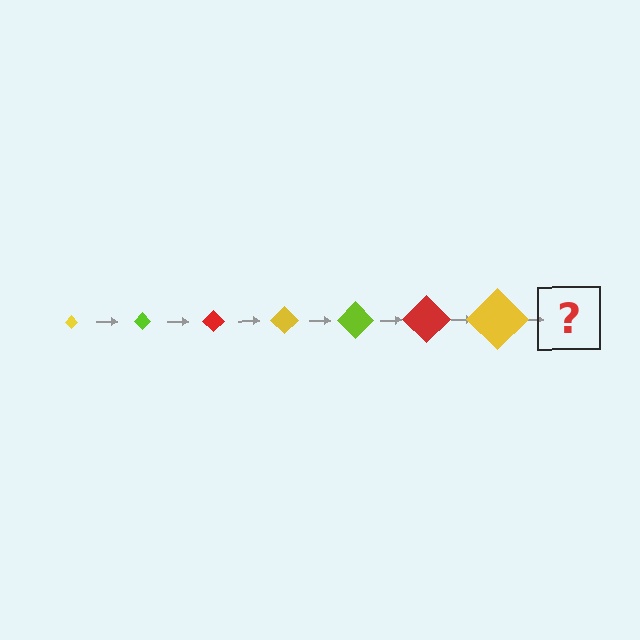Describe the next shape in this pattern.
It should be a lime diamond, larger than the previous one.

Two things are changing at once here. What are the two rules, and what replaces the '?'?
The two rules are that the diamond grows larger each step and the color cycles through yellow, lime, and red. The '?' should be a lime diamond, larger than the previous one.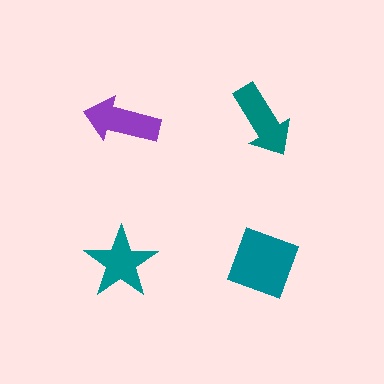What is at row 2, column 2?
A teal diamond.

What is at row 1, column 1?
A purple arrow.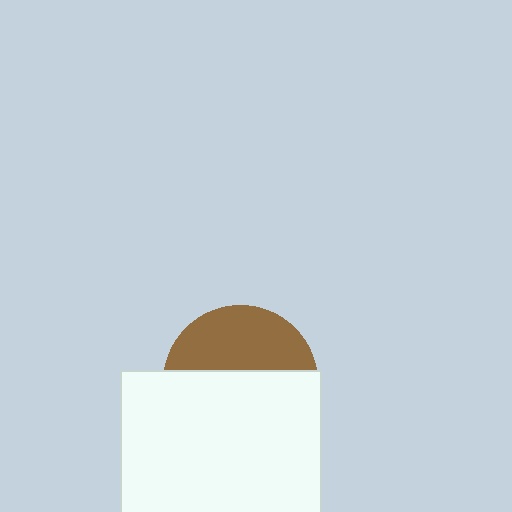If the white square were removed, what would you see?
You would see the complete brown circle.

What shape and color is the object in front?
The object in front is a white square.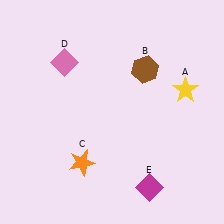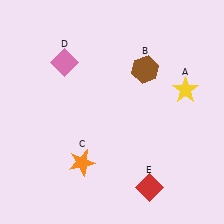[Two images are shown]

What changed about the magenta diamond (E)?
In Image 1, E is magenta. In Image 2, it changed to red.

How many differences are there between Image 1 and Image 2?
There is 1 difference between the two images.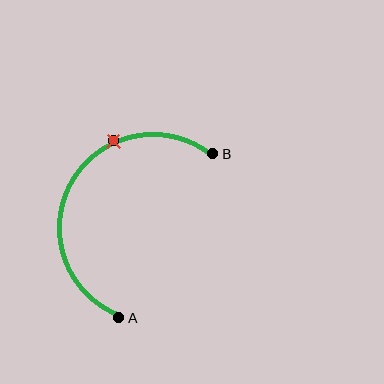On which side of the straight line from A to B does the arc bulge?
The arc bulges to the left of the straight line connecting A and B.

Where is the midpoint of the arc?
The arc midpoint is the point on the curve farthest from the straight line joining A and B. It sits to the left of that line.